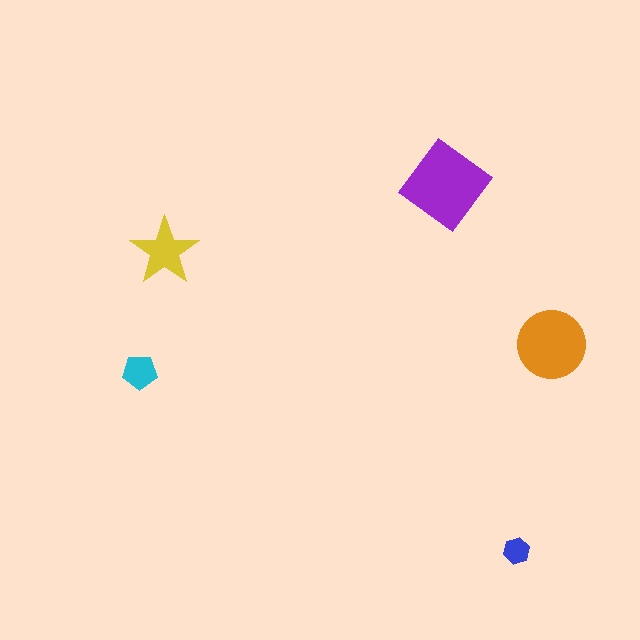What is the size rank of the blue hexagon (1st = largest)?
5th.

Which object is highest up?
The purple diamond is topmost.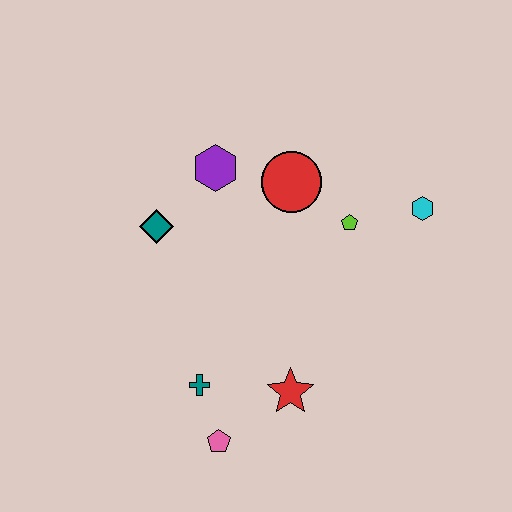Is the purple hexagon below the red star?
No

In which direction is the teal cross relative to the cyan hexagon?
The teal cross is to the left of the cyan hexagon.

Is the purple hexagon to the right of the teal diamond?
Yes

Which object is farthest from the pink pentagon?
The cyan hexagon is farthest from the pink pentagon.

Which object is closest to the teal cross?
The pink pentagon is closest to the teal cross.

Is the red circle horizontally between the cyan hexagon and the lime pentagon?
No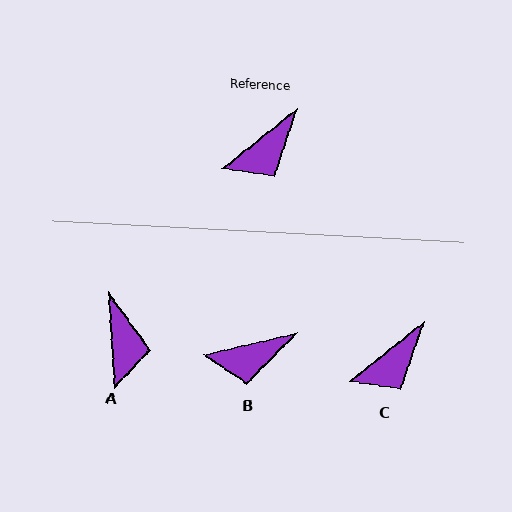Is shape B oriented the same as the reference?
No, it is off by about 26 degrees.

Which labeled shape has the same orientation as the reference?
C.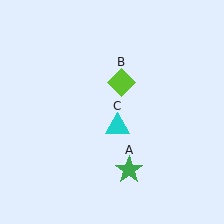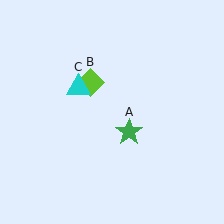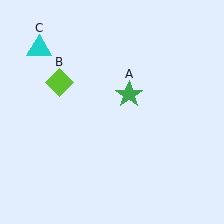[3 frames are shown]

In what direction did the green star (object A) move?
The green star (object A) moved up.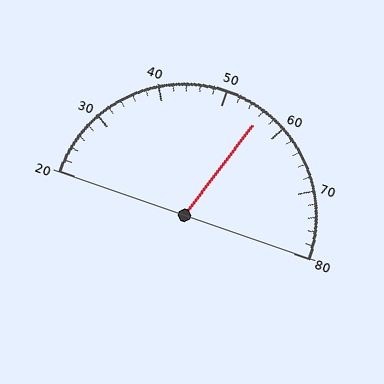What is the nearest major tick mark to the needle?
The nearest major tick mark is 60.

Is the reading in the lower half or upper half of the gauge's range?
The reading is in the upper half of the range (20 to 80).